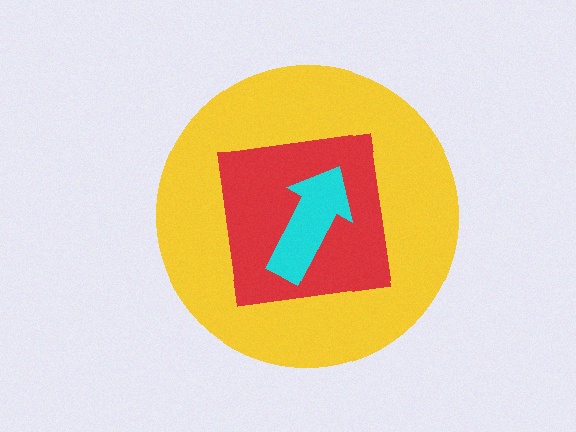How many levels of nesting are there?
3.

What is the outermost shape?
The yellow circle.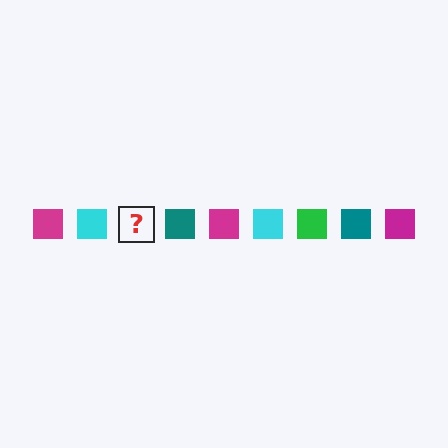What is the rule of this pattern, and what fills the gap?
The rule is that the pattern cycles through magenta, cyan, green, teal squares. The gap should be filled with a green square.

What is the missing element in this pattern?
The missing element is a green square.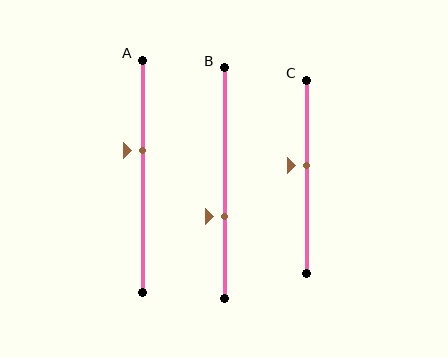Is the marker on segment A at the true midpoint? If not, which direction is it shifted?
No, the marker on segment A is shifted upward by about 11% of the segment length.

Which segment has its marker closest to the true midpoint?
Segment C has its marker closest to the true midpoint.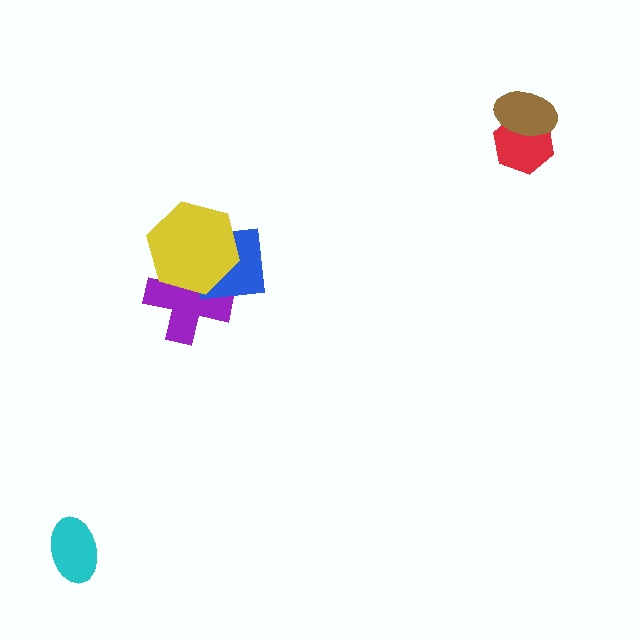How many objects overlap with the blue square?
2 objects overlap with the blue square.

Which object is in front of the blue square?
The yellow hexagon is in front of the blue square.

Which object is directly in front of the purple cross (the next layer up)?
The blue square is directly in front of the purple cross.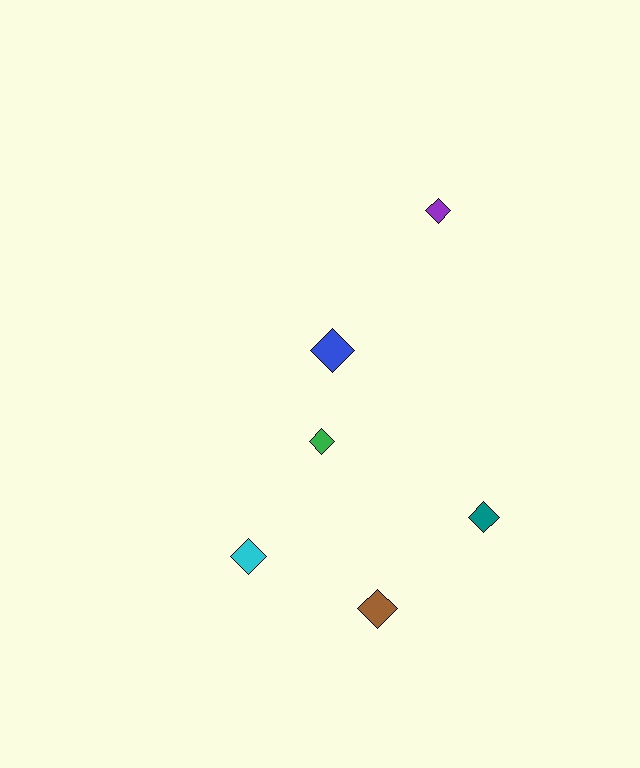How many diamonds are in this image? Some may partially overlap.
There are 6 diamonds.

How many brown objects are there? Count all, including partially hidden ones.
There is 1 brown object.